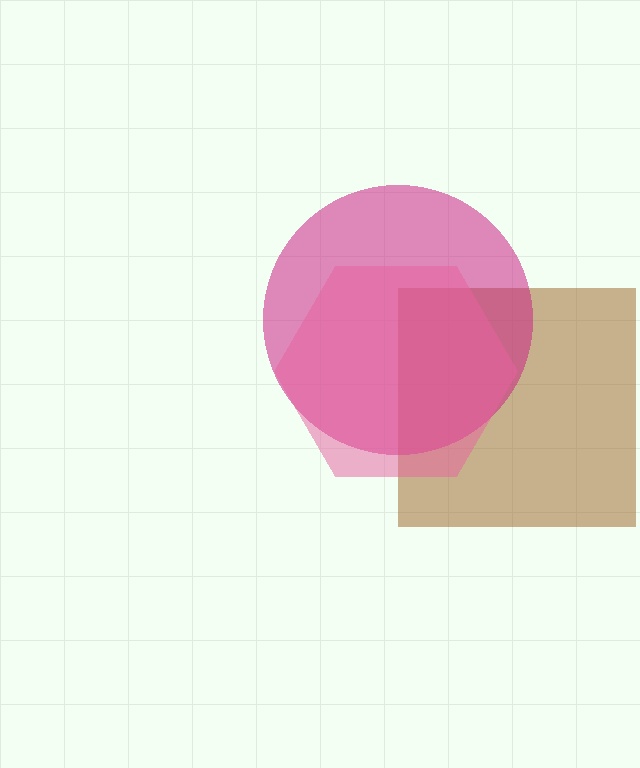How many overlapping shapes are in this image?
There are 3 overlapping shapes in the image.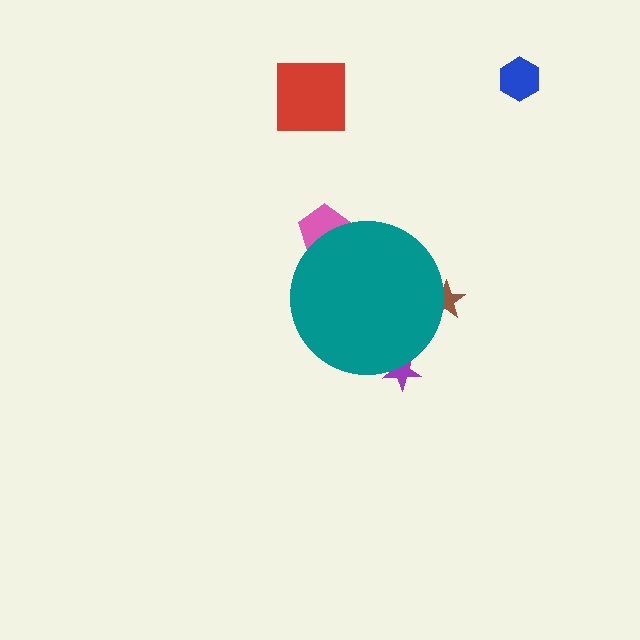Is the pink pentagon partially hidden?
Yes, the pink pentagon is partially hidden behind the teal circle.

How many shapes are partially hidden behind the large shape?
3 shapes are partially hidden.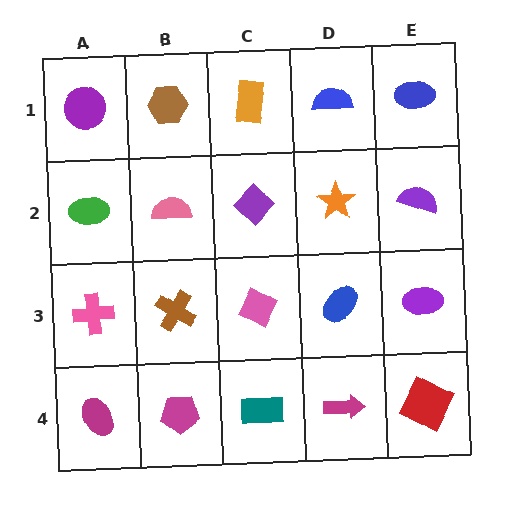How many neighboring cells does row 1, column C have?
3.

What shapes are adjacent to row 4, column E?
A purple ellipse (row 3, column E), a magenta arrow (row 4, column D).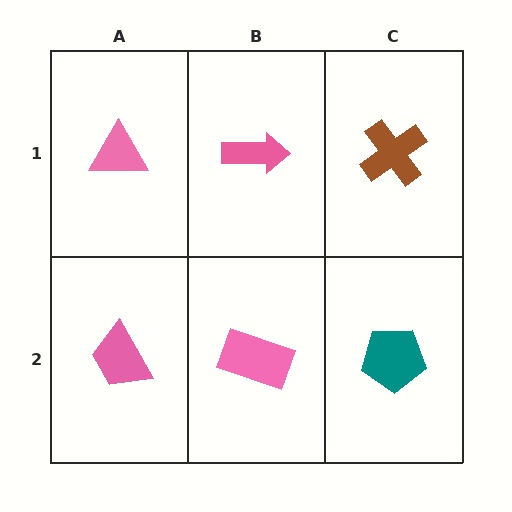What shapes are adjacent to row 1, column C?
A teal pentagon (row 2, column C), a pink arrow (row 1, column B).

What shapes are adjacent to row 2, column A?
A pink triangle (row 1, column A), a pink rectangle (row 2, column B).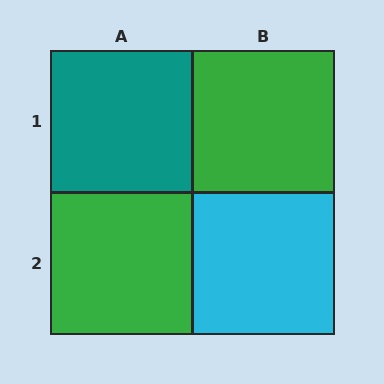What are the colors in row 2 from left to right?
Green, cyan.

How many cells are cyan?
1 cell is cyan.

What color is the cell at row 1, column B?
Green.